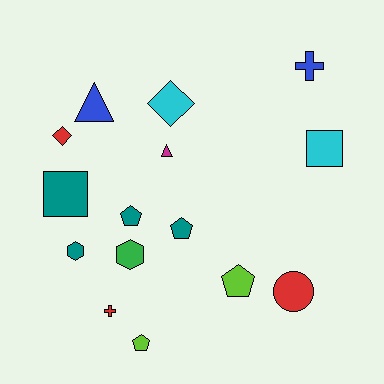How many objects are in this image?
There are 15 objects.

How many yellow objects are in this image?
There are no yellow objects.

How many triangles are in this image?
There are 2 triangles.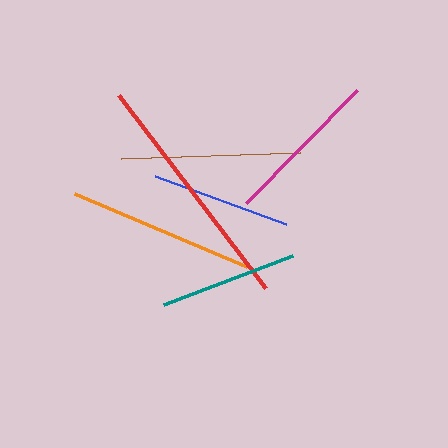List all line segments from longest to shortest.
From longest to shortest: red, orange, brown, magenta, blue, teal.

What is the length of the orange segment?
The orange segment is approximately 186 pixels long.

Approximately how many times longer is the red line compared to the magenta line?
The red line is approximately 1.5 times the length of the magenta line.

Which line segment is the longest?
The red line is the longest at approximately 242 pixels.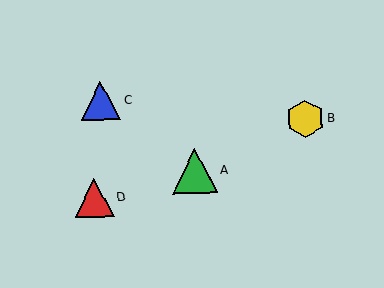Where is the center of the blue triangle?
The center of the blue triangle is at (101, 101).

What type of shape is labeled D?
Shape D is a red triangle.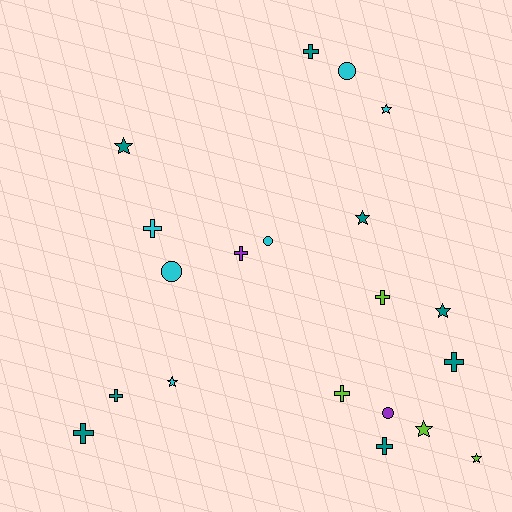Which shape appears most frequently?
Cross, with 9 objects.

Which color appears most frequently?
Teal, with 8 objects.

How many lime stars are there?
There are 2 lime stars.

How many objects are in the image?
There are 20 objects.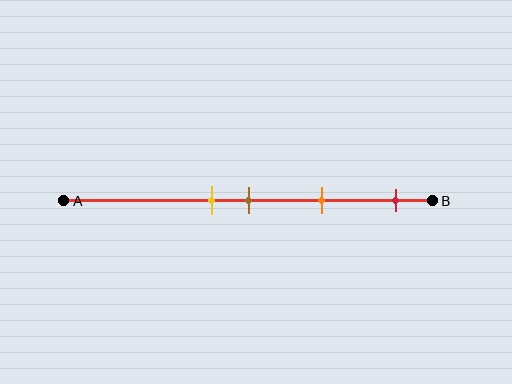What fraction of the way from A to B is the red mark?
The red mark is approximately 90% (0.9) of the way from A to B.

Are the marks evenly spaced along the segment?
No, the marks are not evenly spaced.